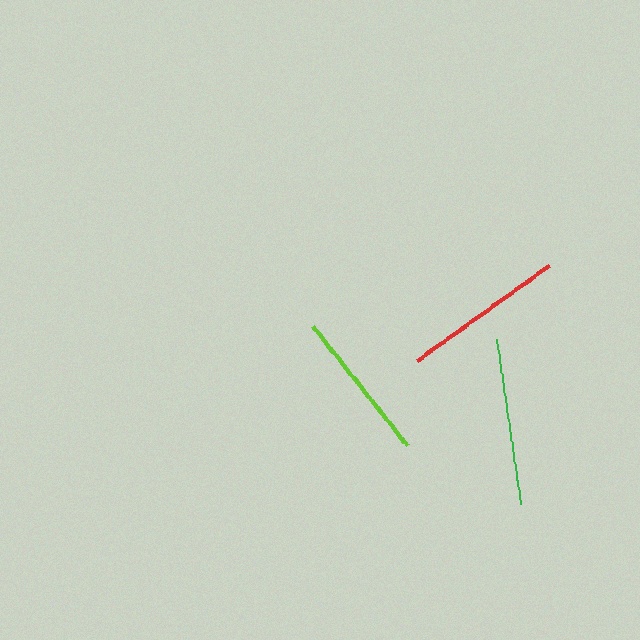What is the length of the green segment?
The green segment is approximately 167 pixels long.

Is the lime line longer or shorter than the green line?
The green line is longer than the lime line.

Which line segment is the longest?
The green line is the longest at approximately 167 pixels.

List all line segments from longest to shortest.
From longest to shortest: green, red, lime.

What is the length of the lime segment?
The lime segment is approximately 152 pixels long.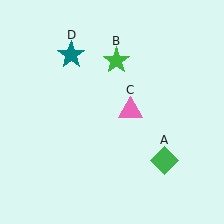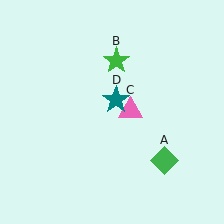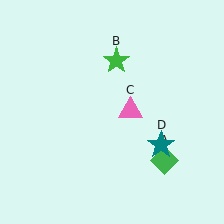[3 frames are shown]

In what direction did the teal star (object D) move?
The teal star (object D) moved down and to the right.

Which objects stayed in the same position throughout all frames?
Green diamond (object A) and green star (object B) and pink triangle (object C) remained stationary.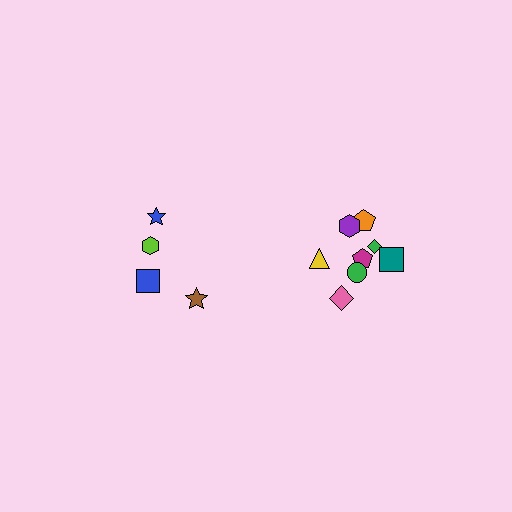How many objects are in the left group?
There are 4 objects.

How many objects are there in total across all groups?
There are 12 objects.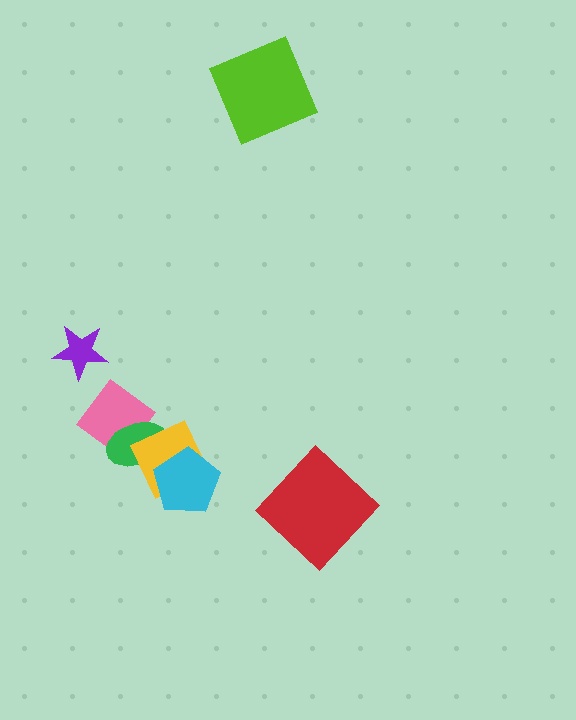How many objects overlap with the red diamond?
0 objects overlap with the red diamond.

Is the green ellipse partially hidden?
Yes, it is partially covered by another shape.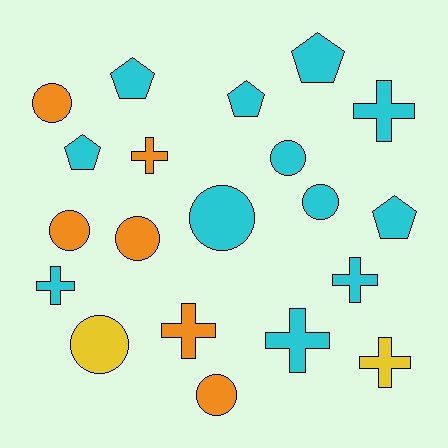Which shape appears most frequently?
Circle, with 8 objects.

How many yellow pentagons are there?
There are no yellow pentagons.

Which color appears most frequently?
Cyan, with 12 objects.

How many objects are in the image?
There are 20 objects.